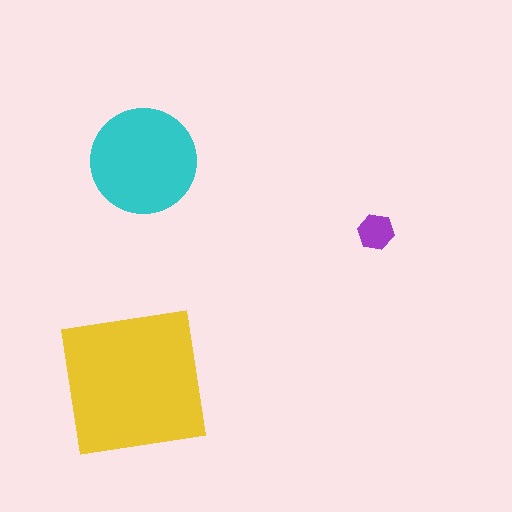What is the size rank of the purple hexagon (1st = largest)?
3rd.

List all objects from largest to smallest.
The yellow square, the cyan circle, the purple hexagon.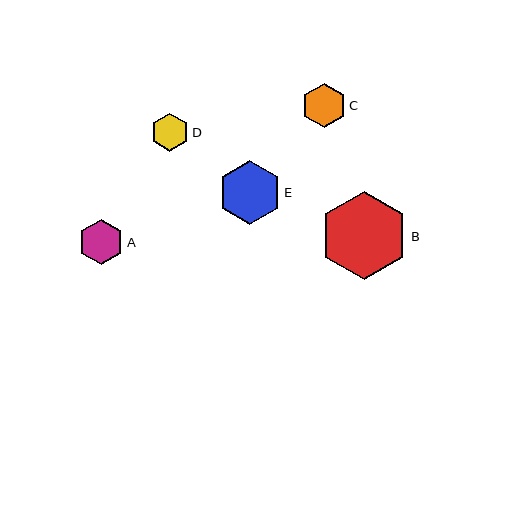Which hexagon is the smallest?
Hexagon D is the smallest with a size of approximately 38 pixels.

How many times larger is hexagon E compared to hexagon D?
Hexagon E is approximately 1.7 times the size of hexagon D.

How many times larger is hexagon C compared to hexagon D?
Hexagon C is approximately 1.2 times the size of hexagon D.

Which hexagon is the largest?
Hexagon B is the largest with a size of approximately 89 pixels.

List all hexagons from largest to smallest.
From largest to smallest: B, E, A, C, D.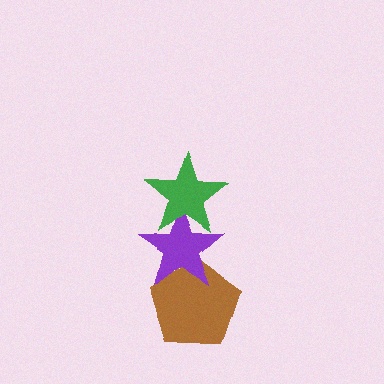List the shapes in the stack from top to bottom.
From top to bottom: the green star, the purple star, the brown pentagon.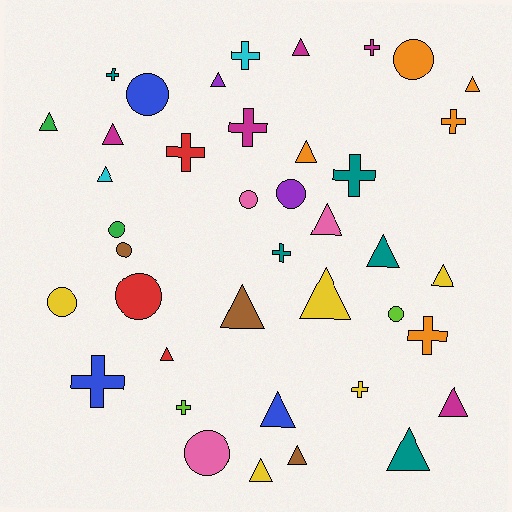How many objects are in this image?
There are 40 objects.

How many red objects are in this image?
There are 3 red objects.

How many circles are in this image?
There are 10 circles.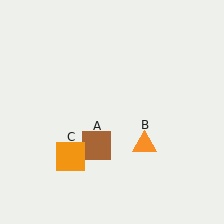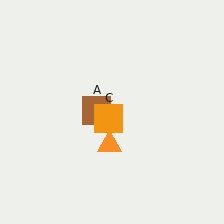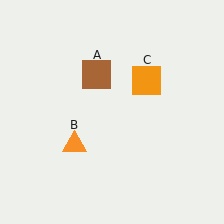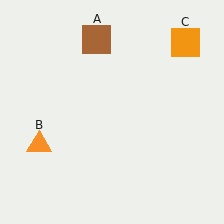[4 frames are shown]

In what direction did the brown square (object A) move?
The brown square (object A) moved up.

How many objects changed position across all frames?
3 objects changed position: brown square (object A), orange triangle (object B), orange square (object C).